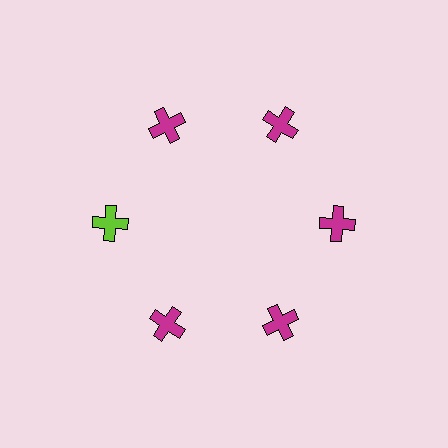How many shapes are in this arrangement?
There are 6 shapes arranged in a ring pattern.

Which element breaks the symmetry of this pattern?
The lime cross at roughly the 9 o'clock position breaks the symmetry. All other shapes are magenta crosses.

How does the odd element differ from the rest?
It has a different color: lime instead of magenta.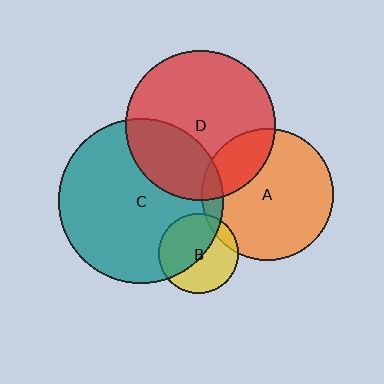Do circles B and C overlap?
Yes.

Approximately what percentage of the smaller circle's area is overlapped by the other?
Approximately 50%.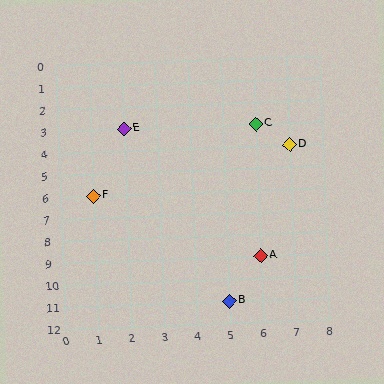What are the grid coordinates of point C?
Point C is at grid coordinates (6, 3).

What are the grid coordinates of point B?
Point B is at grid coordinates (5, 11).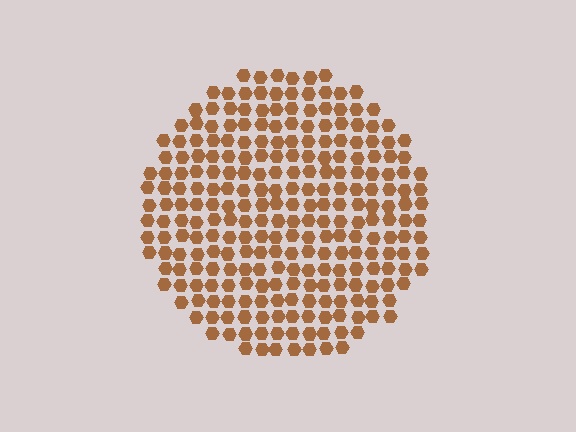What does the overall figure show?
The overall figure shows a circle.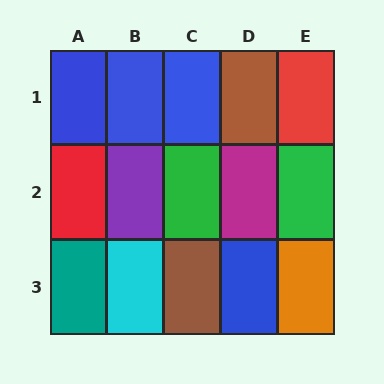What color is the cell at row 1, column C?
Blue.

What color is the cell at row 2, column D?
Magenta.